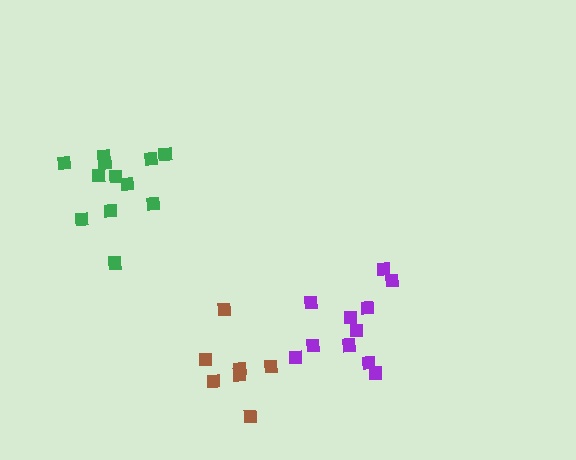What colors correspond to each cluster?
The clusters are colored: green, purple, brown.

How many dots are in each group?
Group 1: 12 dots, Group 2: 11 dots, Group 3: 7 dots (30 total).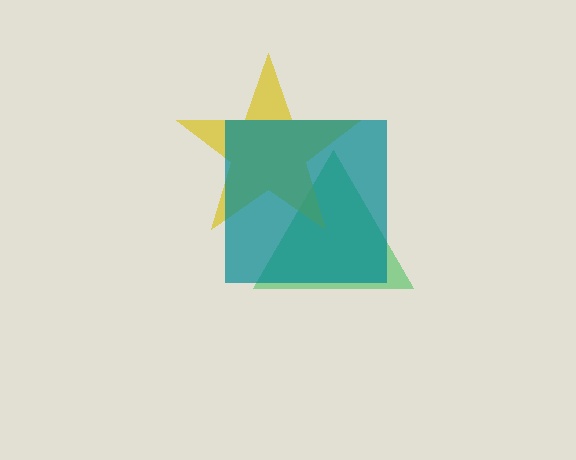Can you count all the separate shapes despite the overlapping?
Yes, there are 3 separate shapes.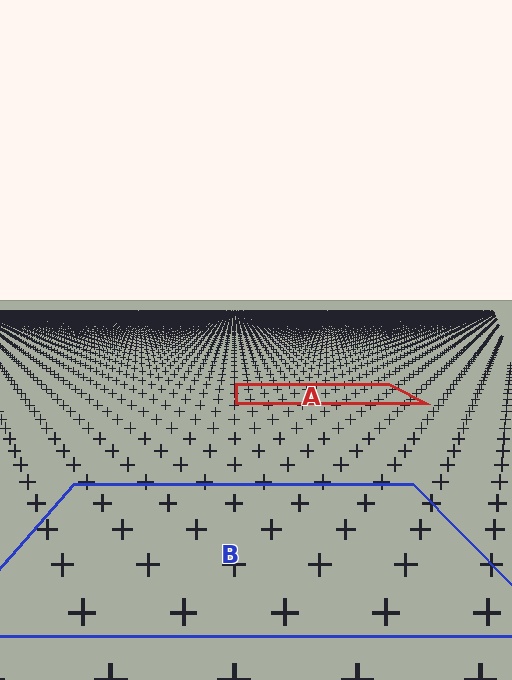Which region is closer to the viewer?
Region B is closer. The texture elements there are larger and more spread out.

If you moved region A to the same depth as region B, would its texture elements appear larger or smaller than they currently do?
They would appear larger. At a closer depth, the same texture elements are projected at a bigger on-screen size.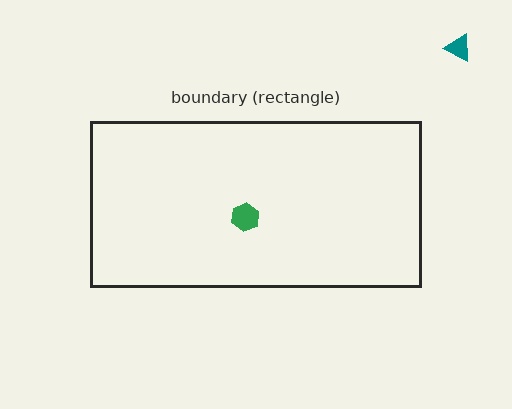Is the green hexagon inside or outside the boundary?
Inside.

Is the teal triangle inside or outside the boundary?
Outside.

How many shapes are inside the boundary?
1 inside, 1 outside.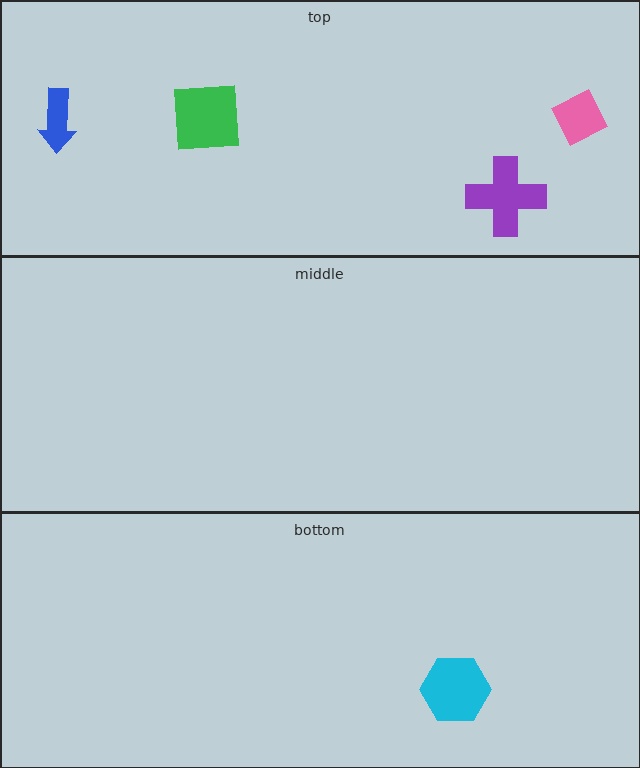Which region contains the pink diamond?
The top region.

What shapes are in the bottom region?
The cyan hexagon.